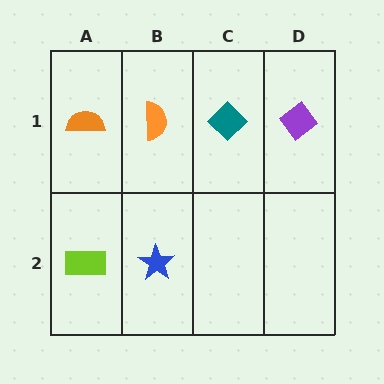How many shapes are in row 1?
4 shapes.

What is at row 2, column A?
A lime rectangle.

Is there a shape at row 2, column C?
No, that cell is empty.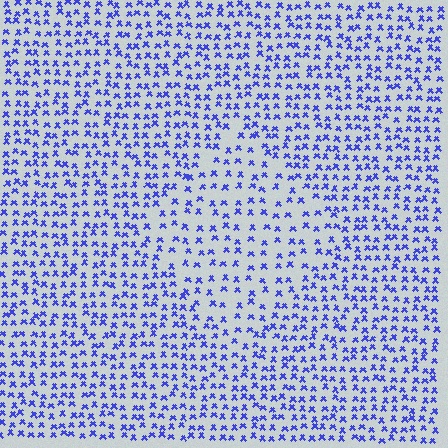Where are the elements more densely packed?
The elements are more densely packed outside the diamond boundary.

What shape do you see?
I see a diamond.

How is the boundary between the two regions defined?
The boundary is defined by a change in element density (approximately 1.7x ratio). All elements are the same color, size, and shape.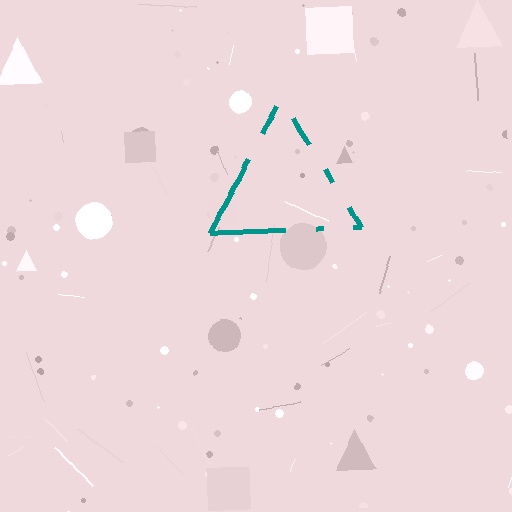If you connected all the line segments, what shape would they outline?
They would outline a triangle.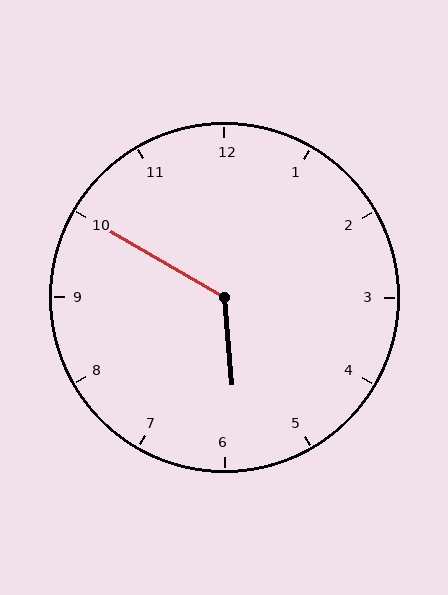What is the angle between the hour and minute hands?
Approximately 125 degrees.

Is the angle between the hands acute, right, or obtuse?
It is obtuse.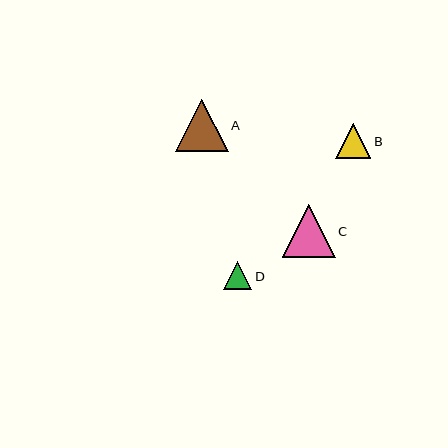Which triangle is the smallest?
Triangle D is the smallest with a size of approximately 29 pixels.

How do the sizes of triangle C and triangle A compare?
Triangle C and triangle A are approximately the same size.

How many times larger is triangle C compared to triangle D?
Triangle C is approximately 1.9 times the size of triangle D.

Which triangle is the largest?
Triangle C is the largest with a size of approximately 53 pixels.